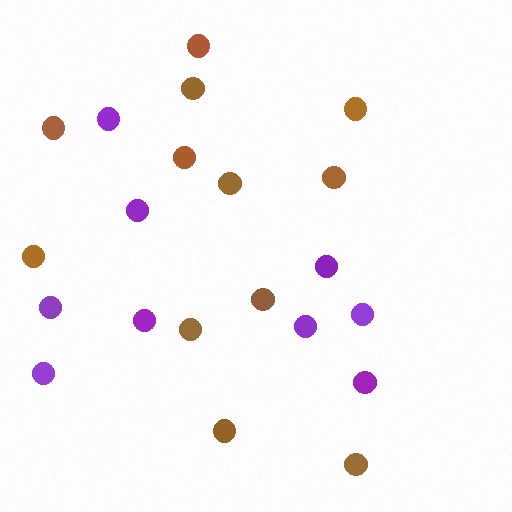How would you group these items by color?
There are 2 groups: one group of brown circles (12) and one group of purple circles (9).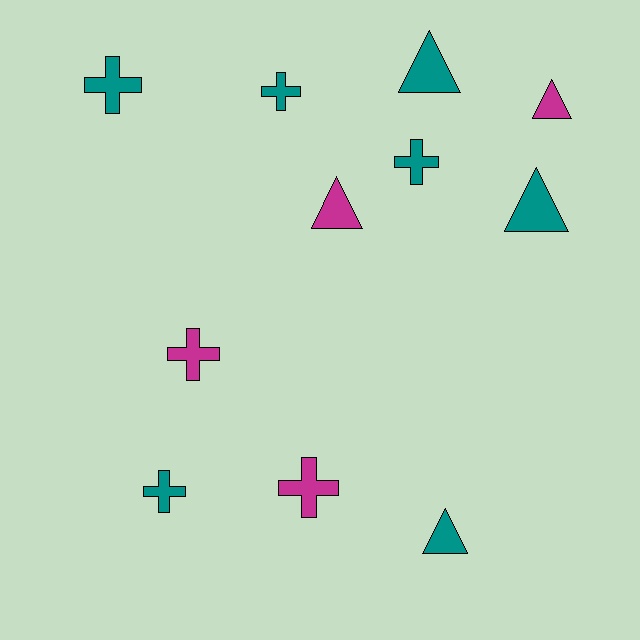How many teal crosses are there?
There are 4 teal crosses.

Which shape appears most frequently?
Cross, with 6 objects.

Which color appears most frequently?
Teal, with 7 objects.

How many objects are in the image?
There are 11 objects.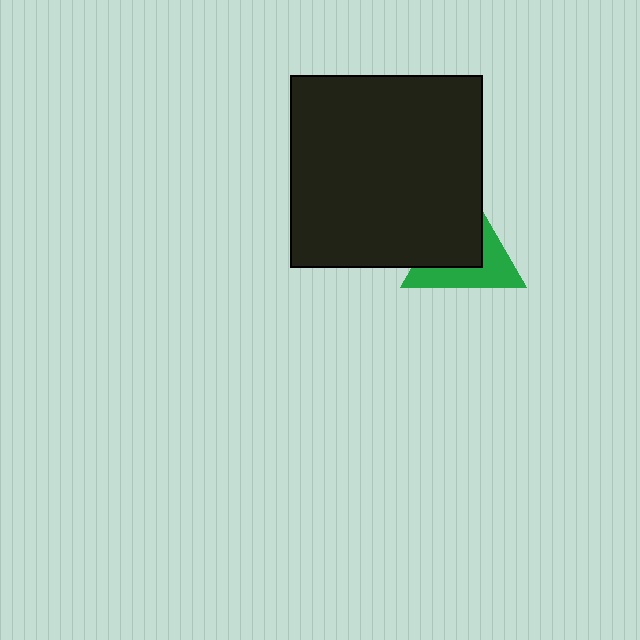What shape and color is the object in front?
The object in front is a black square.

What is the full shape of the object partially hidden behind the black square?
The partially hidden object is a green triangle.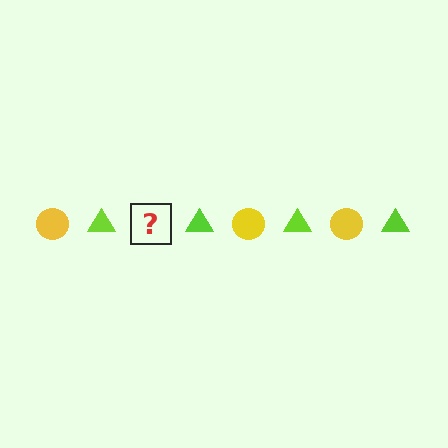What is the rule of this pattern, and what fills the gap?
The rule is that the pattern alternates between yellow circle and lime triangle. The gap should be filled with a yellow circle.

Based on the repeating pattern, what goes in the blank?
The blank should be a yellow circle.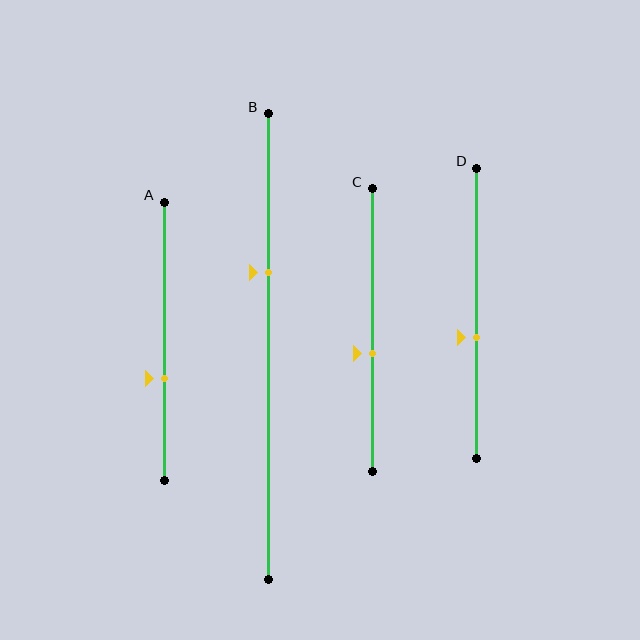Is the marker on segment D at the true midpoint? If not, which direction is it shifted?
No, the marker on segment D is shifted downward by about 8% of the segment length.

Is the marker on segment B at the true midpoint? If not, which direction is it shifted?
No, the marker on segment B is shifted upward by about 16% of the segment length.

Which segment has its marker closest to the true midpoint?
Segment C has its marker closest to the true midpoint.